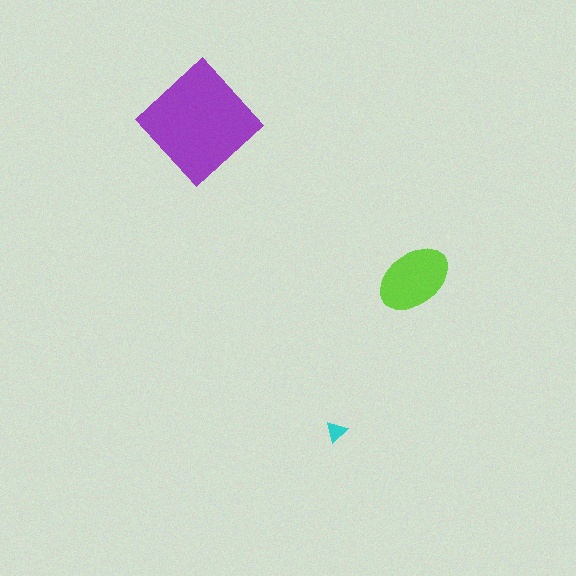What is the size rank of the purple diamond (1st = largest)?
1st.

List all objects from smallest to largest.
The cyan triangle, the lime ellipse, the purple diamond.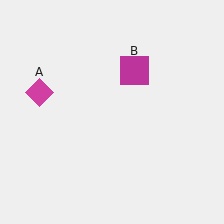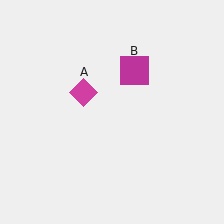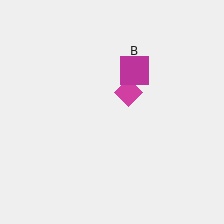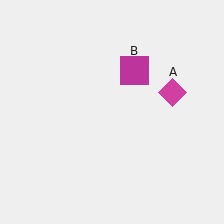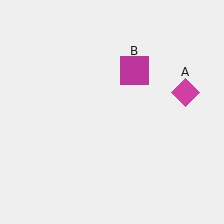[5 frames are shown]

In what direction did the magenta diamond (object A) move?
The magenta diamond (object A) moved right.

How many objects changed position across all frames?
1 object changed position: magenta diamond (object A).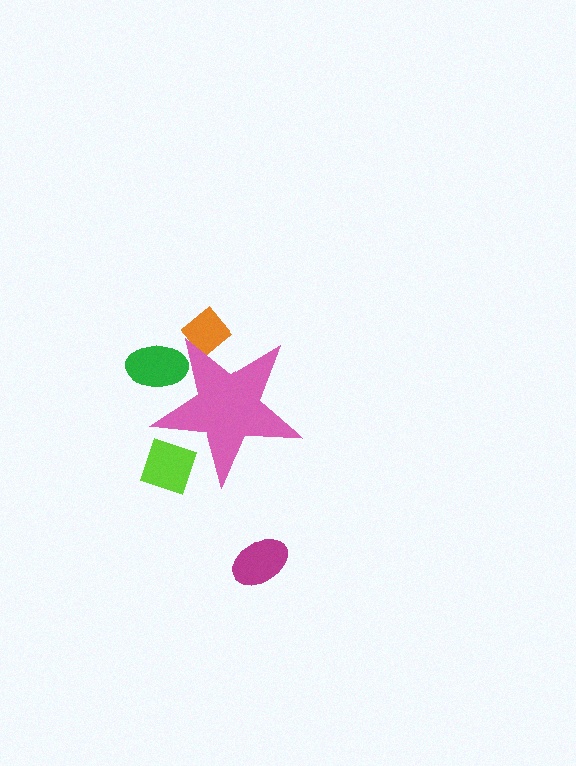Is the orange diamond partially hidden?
Yes, the orange diamond is partially hidden behind the pink star.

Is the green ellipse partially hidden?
Yes, the green ellipse is partially hidden behind the pink star.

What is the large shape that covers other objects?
A pink star.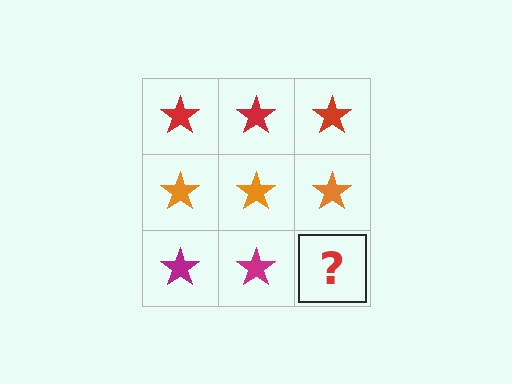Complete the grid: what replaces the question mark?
The question mark should be replaced with a magenta star.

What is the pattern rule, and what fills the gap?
The rule is that each row has a consistent color. The gap should be filled with a magenta star.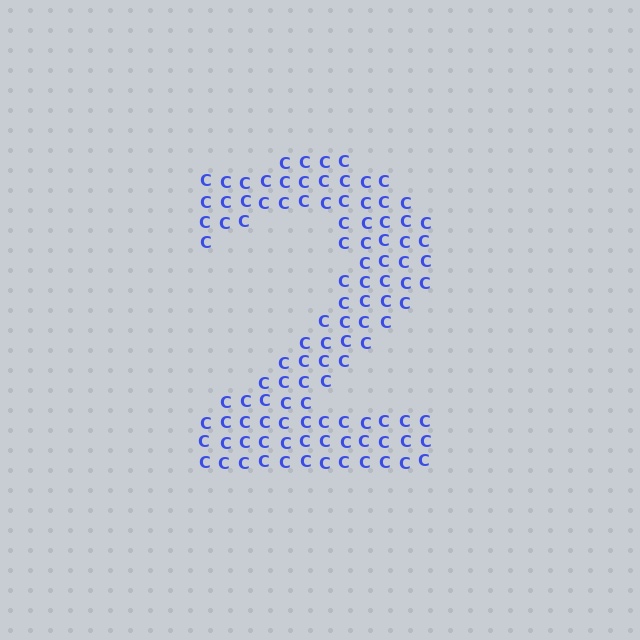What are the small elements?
The small elements are letter C's.